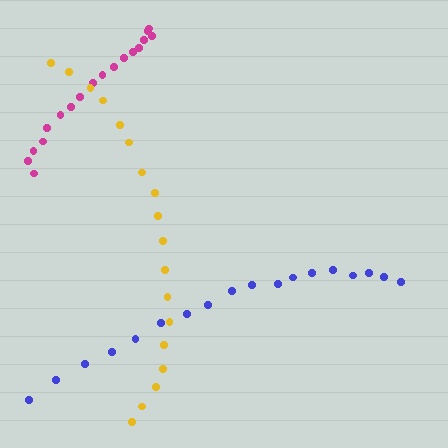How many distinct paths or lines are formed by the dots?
There are 3 distinct paths.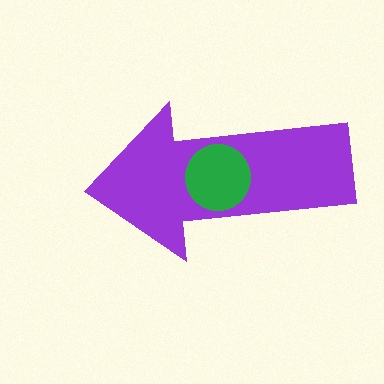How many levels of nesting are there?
2.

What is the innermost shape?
The green circle.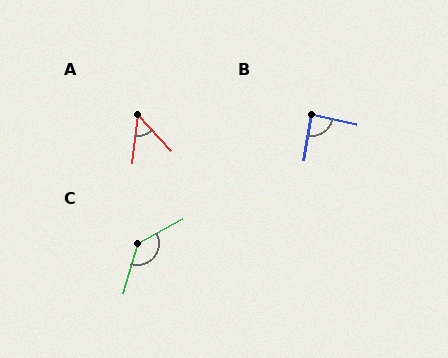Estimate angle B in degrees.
Approximately 87 degrees.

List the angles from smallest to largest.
A (49°), B (87°), C (135°).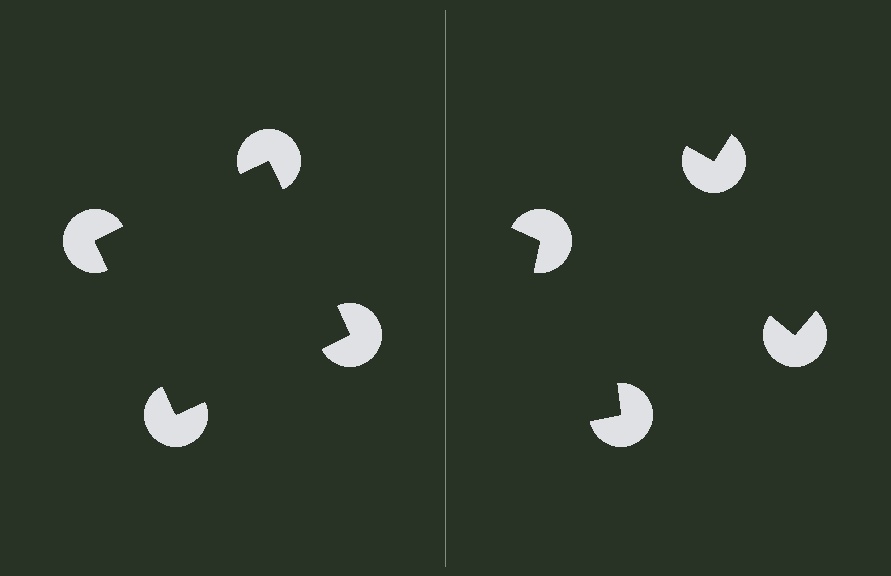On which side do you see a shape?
An illusory square appears on the left side. On the right side the wedge cuts are rotated, so no coherent shape forms.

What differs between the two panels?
The pac-man discs are positioned identically on both sides; only the wedge orientations differ. On the left they align to a square; on the right they are misaligned.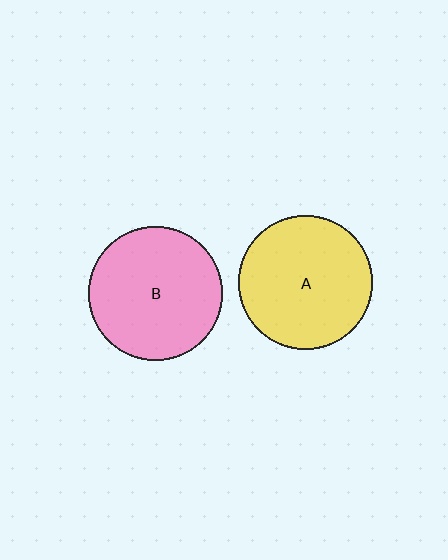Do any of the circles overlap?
No, none of the circles overlap.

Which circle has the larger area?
Circle B (pink).